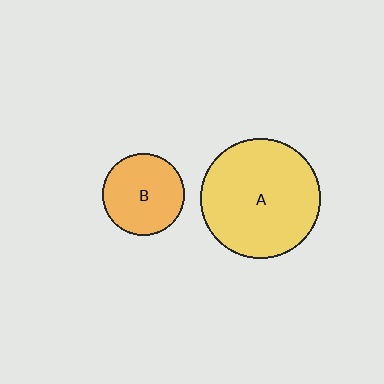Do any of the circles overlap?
No, none of the circles overlap.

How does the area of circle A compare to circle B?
Approximately 2.2 times.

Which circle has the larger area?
Circle A (yellow).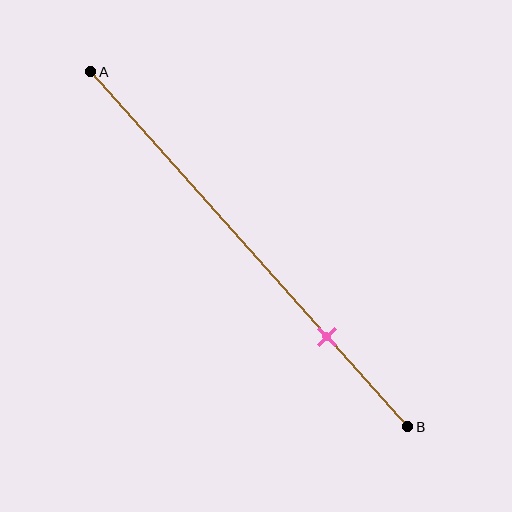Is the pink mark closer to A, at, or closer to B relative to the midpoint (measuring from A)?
The pink mark is closer to point B than the midpoint of segment AB.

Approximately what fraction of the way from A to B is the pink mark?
The pink mark is approximately 75% of the way from A to B.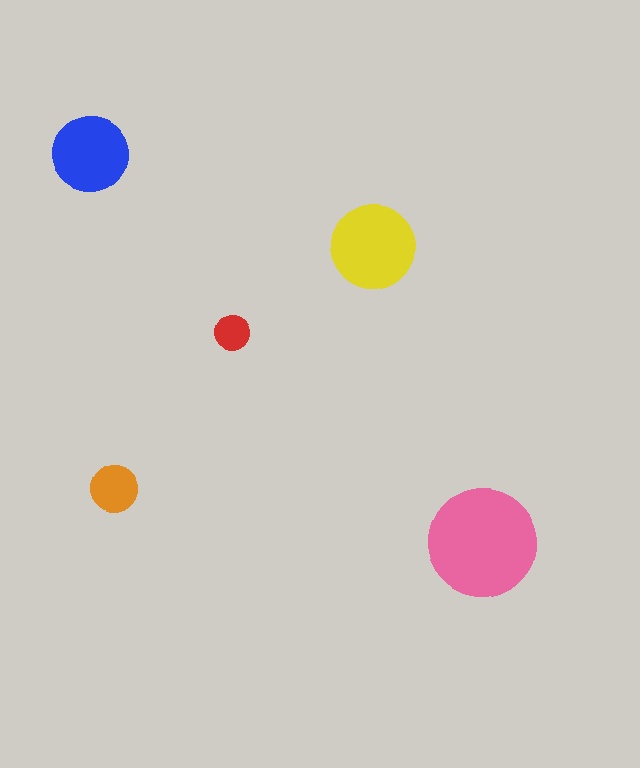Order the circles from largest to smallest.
the pink one, the yellow one, the blue one, the orange one, the red one.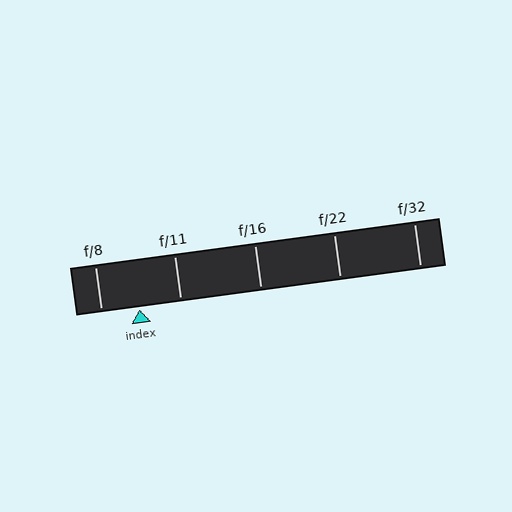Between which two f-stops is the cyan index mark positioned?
The index mark is between f/8 and f/11.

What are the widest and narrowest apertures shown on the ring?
The widest aperture shown is f/8 and the narrowest is f/32.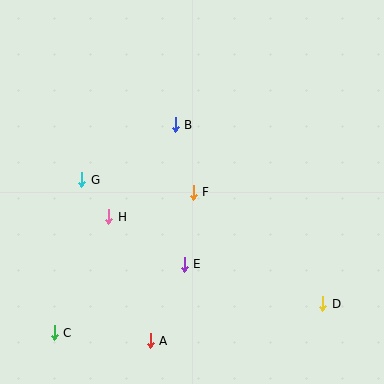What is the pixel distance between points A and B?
The distance between A and B is 217 pixels.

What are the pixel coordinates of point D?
Point D is at (323, 304).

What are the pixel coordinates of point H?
Point H is at (109, 217).